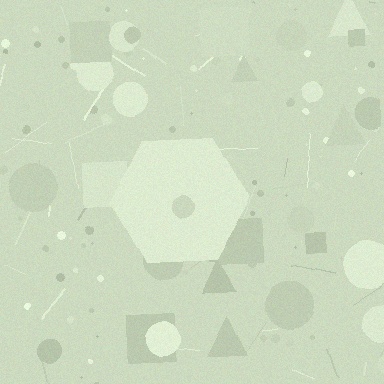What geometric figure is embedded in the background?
A hexagon is embedded in the background.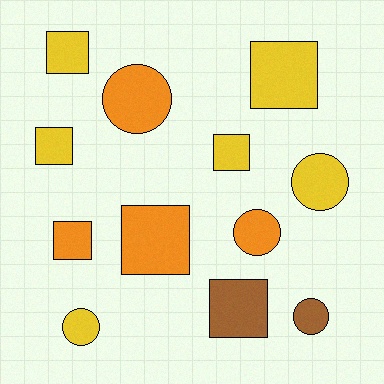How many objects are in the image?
There are 12 objects.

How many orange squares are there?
There are 2 orange squares.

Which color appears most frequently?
Yellow, with 6 objects.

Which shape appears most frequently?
Square, with 7 objects.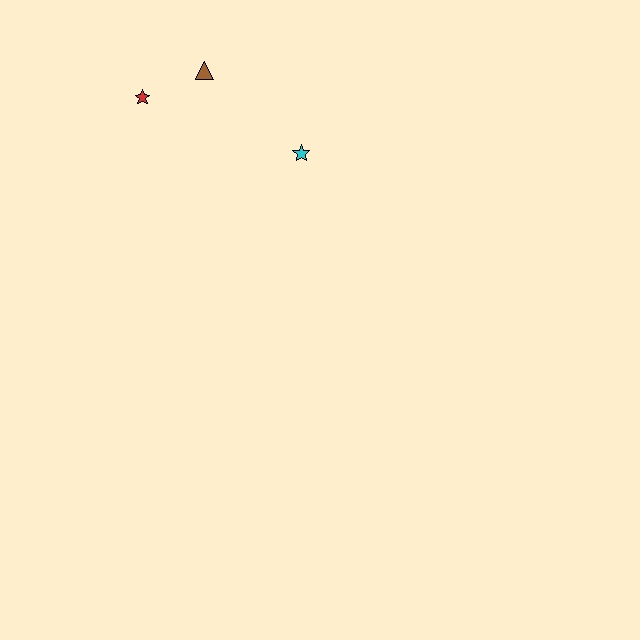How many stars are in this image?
There are 2 stars.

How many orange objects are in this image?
There are no orange objects.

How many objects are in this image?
There are 3 objects.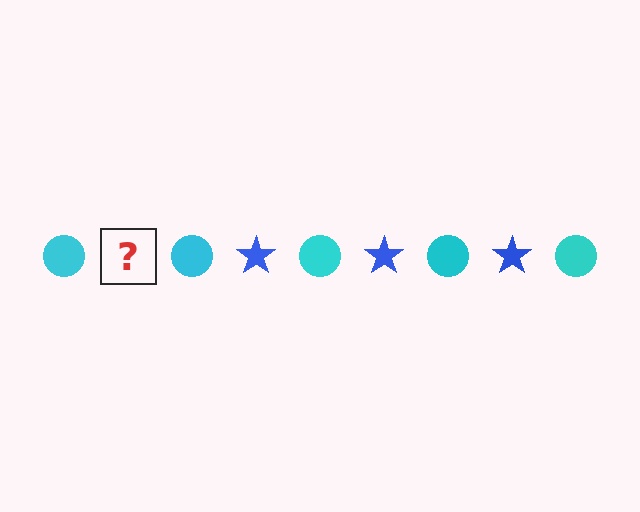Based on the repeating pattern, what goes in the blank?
The blank should be a blue star.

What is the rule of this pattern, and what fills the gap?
The rule is that the pattern alternates between cyan circle and blue star. The gap should be filled with a blue star.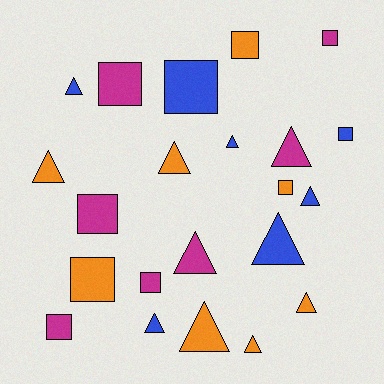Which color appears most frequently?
Orange, with 8 objects.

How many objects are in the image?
There are 22 objects.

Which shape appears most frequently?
Triangle, with 12 objects.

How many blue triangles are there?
There are 5 blue triangles.